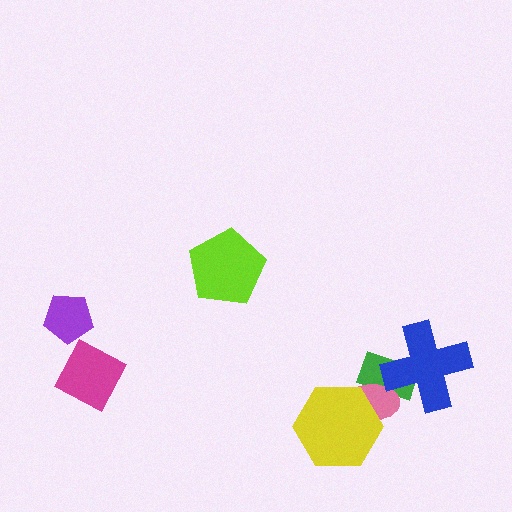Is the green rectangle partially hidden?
Yes, it is partially covered by another shape.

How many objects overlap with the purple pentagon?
0 objects overlap with the purple pentagon.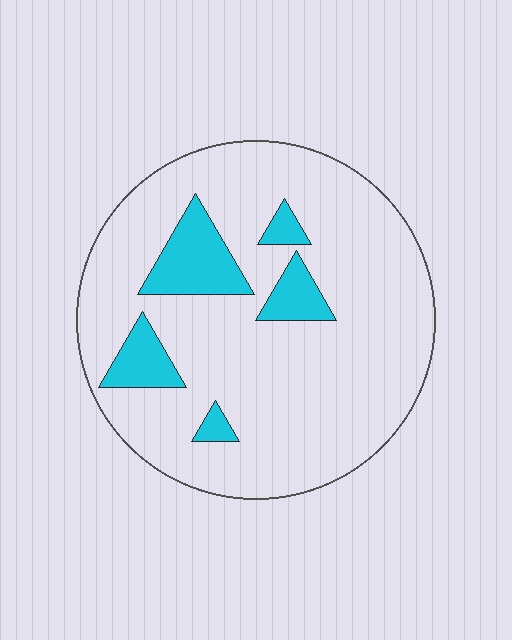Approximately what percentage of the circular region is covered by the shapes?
Approximately 15%.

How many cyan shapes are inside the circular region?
5.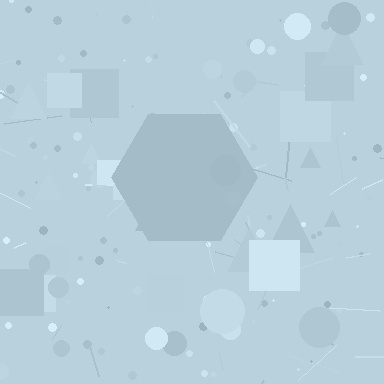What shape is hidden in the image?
A hexagon is hidden in the image.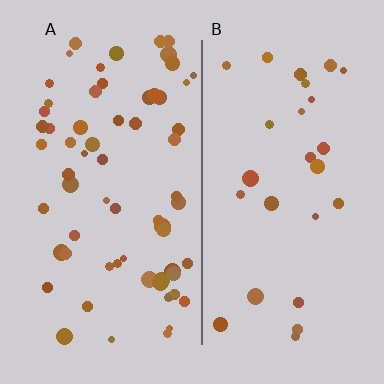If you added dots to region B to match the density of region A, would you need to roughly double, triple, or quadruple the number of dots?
Approximately triple.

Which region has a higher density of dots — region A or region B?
A (the left).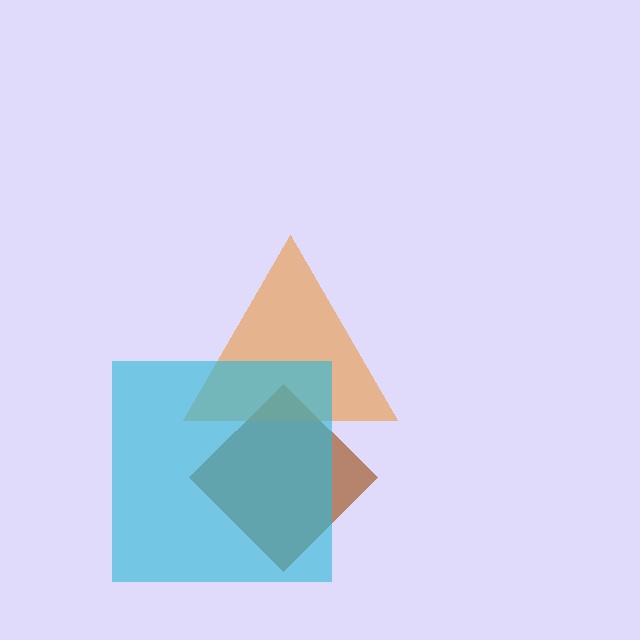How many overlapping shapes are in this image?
There are 3 overlapping shapes in the image.